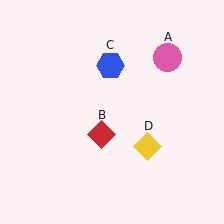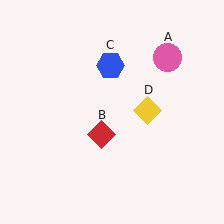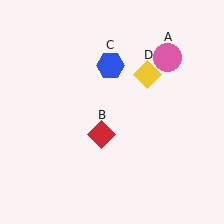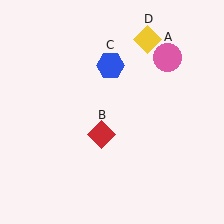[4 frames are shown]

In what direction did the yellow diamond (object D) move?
The yellow diamond (object D) moved up.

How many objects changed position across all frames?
1 object changed position: yellow diamond (object D).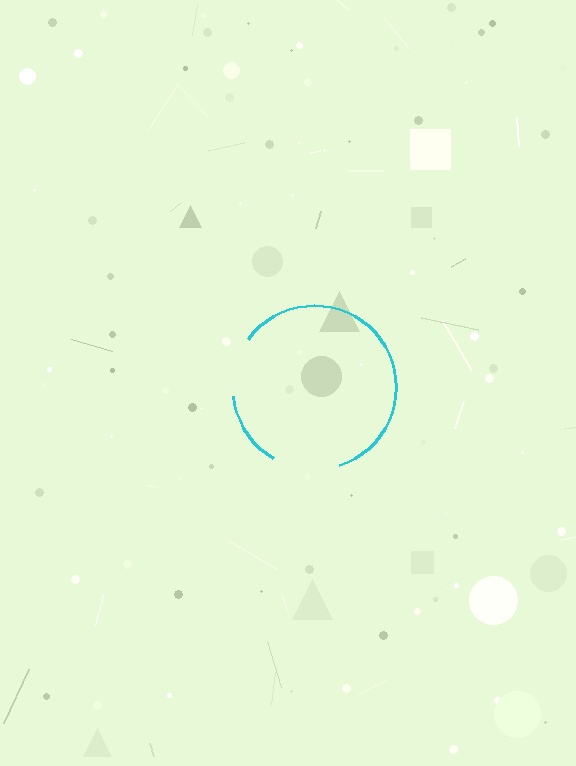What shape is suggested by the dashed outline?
The dashed outline suggests a circle.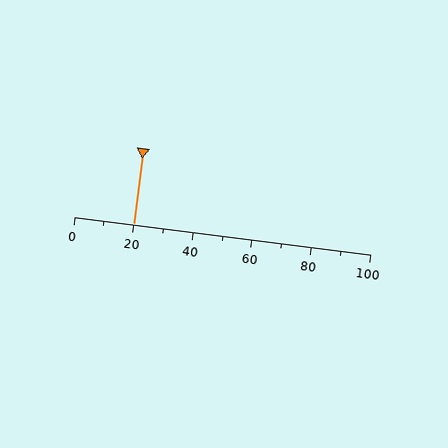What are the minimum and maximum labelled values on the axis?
The axis runs from 0 to 100.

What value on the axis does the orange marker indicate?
The marker indicates approximately 20.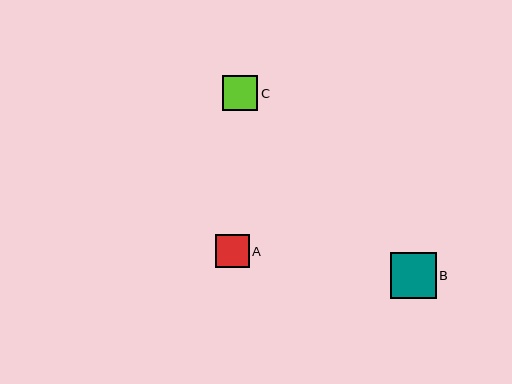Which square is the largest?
Square B is the largest with a size of approximately 46 pixels.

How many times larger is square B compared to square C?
Square B is approximately 1.3 times the size of square C.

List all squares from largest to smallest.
From largest to smallest: B, C, A.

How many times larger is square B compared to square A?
Square B is approximately 1.4 times the size of square A.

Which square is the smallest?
Square A is the smallest with a size of approximately 33 pixels.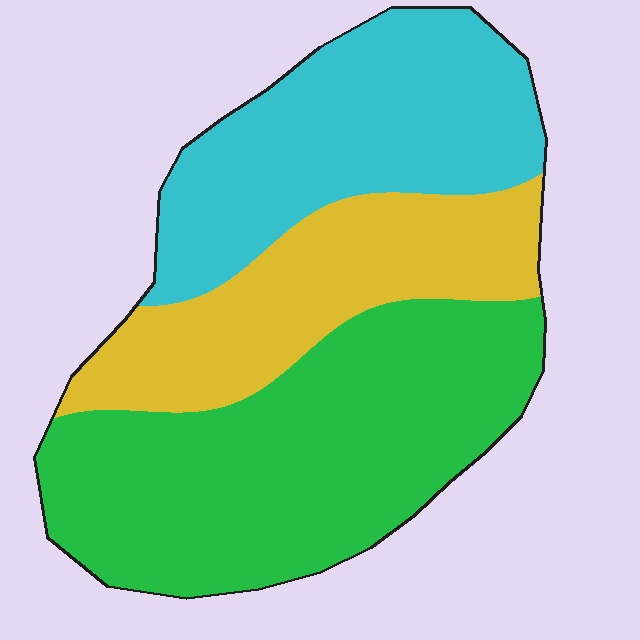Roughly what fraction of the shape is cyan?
Cyan takes up between a sixth and a third of the shape.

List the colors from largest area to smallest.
From largest to smallest: green, cyan, yellow.